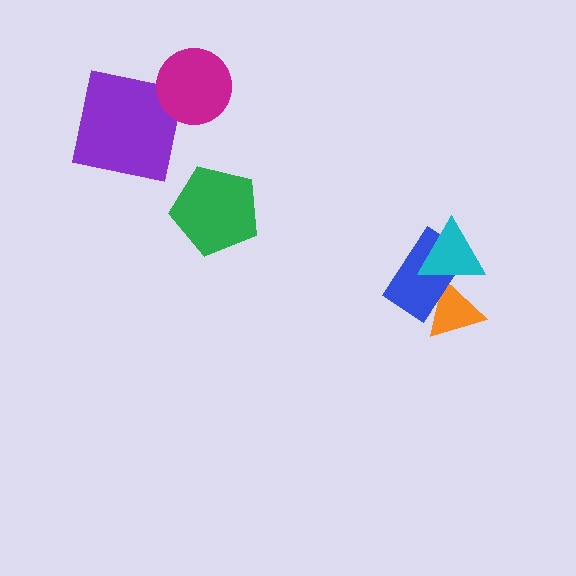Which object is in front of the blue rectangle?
The cyan triangle is in front of the blue rectangle.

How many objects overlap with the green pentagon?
0 objects overlap with the green pentagon.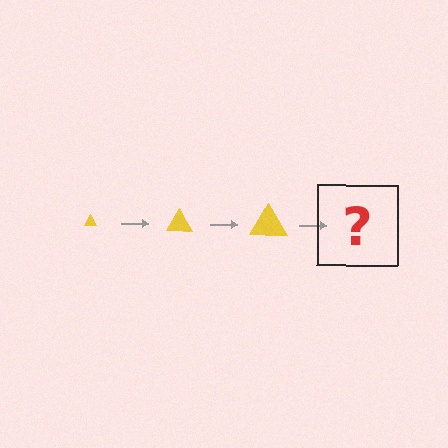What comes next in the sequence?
The next element should be a yellow triangle, larger than the previous one.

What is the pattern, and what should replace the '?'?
The pattern is that the triangle gets progressively larger each step. The '?' should be a yellow triangle, larger than the previous one.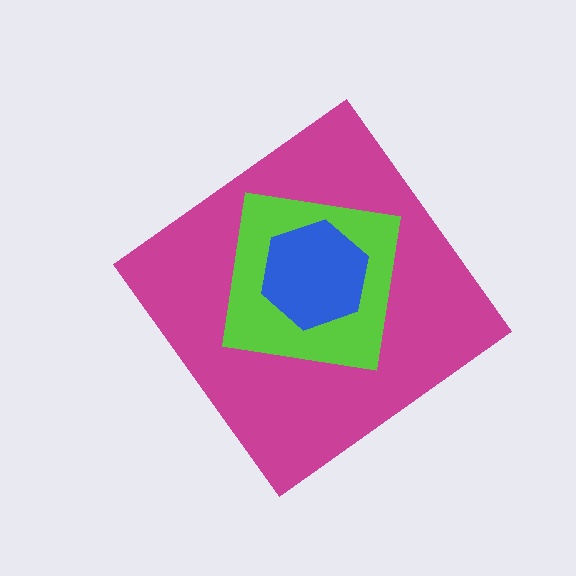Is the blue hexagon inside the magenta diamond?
Yes.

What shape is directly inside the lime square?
The blue hexagon.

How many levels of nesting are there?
3.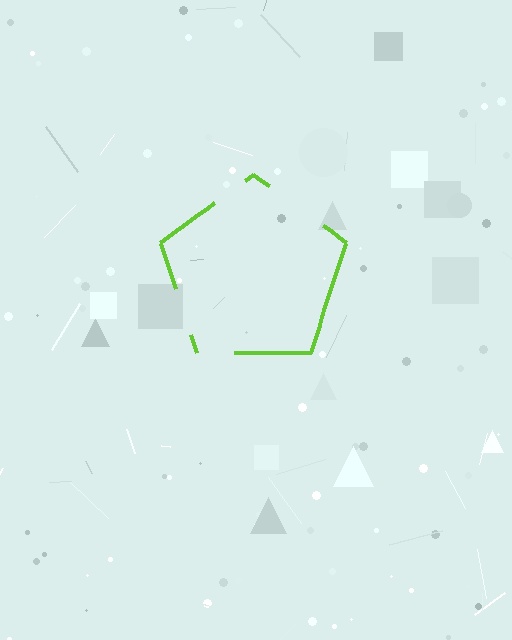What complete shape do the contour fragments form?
The contour fragments form a pentagon.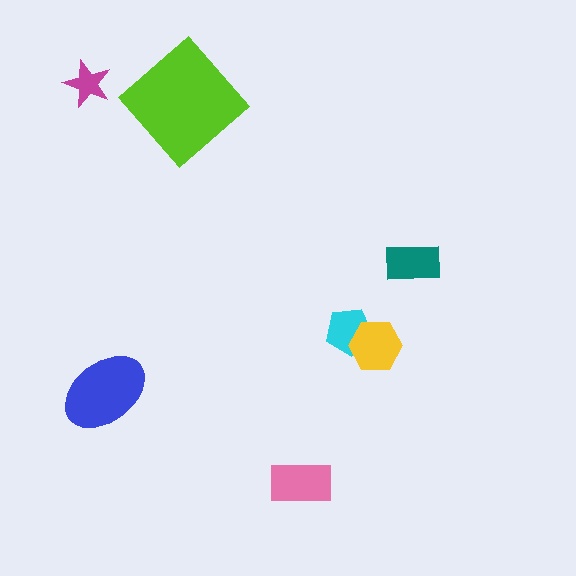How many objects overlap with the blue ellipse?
0 objects overlap with the blue ellipse.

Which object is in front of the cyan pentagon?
The yellow hexagon is in front of the cyan pentagon.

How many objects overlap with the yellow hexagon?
1 object overlaps with the yellow hexagon.